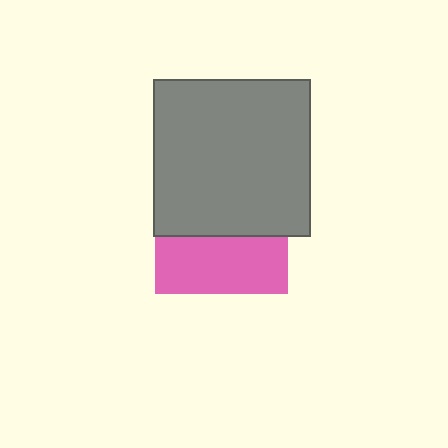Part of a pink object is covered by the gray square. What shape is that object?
It is a square.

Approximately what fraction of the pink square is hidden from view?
Roughly 58% of the pink square is hidden behind the gray square.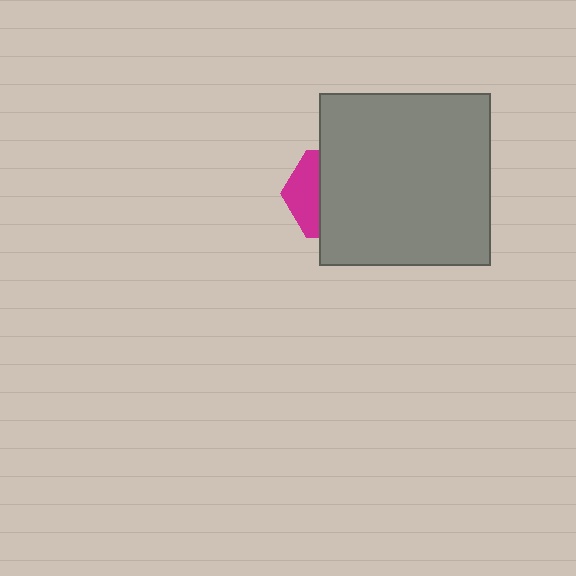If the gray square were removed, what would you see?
You would see the complete magenta hexagon.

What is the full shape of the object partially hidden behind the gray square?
The partially hidden object is a magenta hexagon.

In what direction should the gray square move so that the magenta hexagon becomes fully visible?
The gray square should move right. That is the shortest direction to clear the overlap and leave the magenta hexagon fully visible.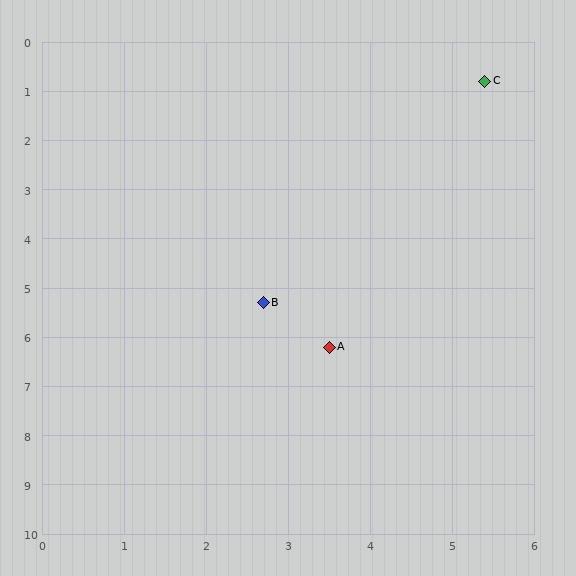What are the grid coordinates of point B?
Point B is at approximately (2.7, 5.3).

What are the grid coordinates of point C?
Point C is at approximately (5.4, 0.8).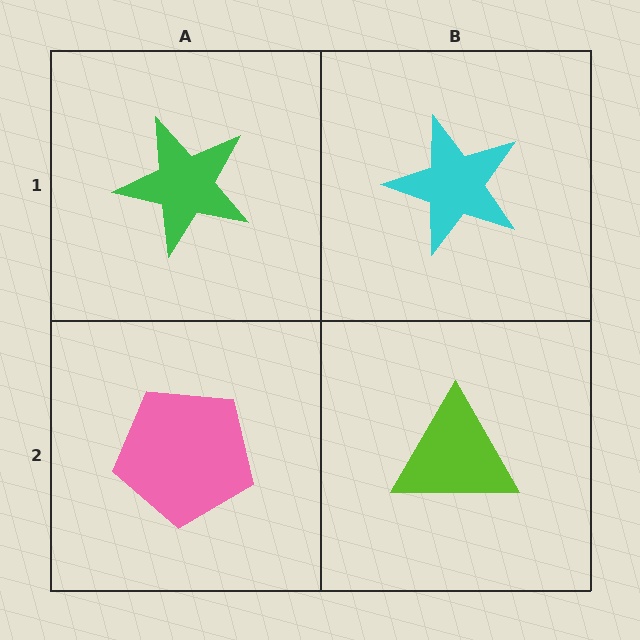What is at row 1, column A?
A green star.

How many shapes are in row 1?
2 shapes.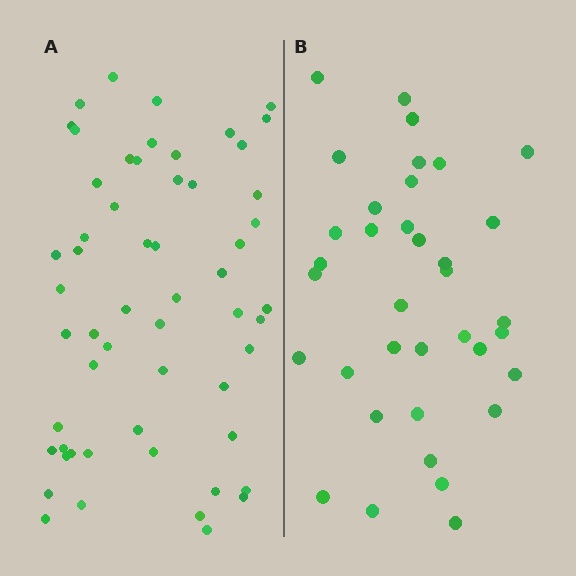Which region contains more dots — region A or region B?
Region A (the left region) has more dots.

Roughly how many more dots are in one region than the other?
Region A has approximately 20 more dots than region B.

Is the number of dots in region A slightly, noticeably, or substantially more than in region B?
Region A has substantially more. The ratio is roughly 1.6 to 1.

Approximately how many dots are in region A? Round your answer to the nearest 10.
About 60 dots. (The exact count is 57, which rounds to 60.)